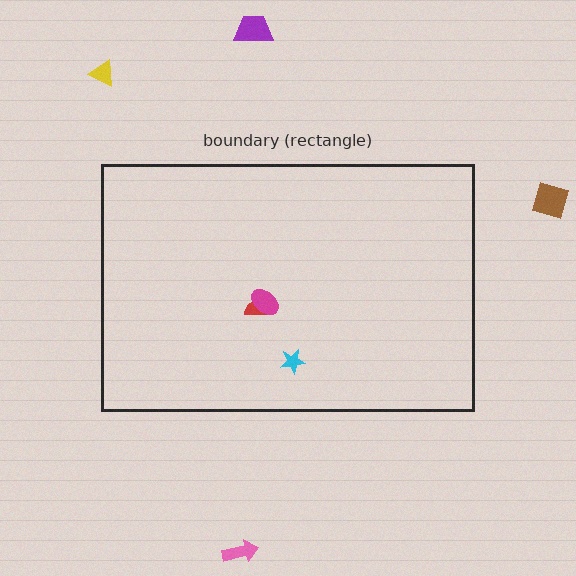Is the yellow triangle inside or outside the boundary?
Outside.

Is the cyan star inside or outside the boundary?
Inside.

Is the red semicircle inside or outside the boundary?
Inside.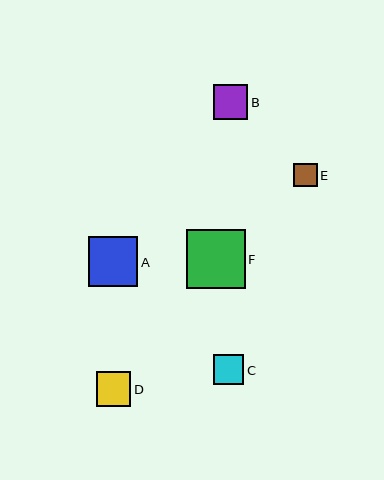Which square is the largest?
Square F is the largest with a size of approximately 58 pixels.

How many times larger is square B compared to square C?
Square B is approximately 1.2 times the size of square C.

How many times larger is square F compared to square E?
Square F is approximately 2.5 times the size of square E.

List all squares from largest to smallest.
From largest to smallest: F, A, D, B, C, E.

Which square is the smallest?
Square E is the smallest with a size of approximately 24 pixels.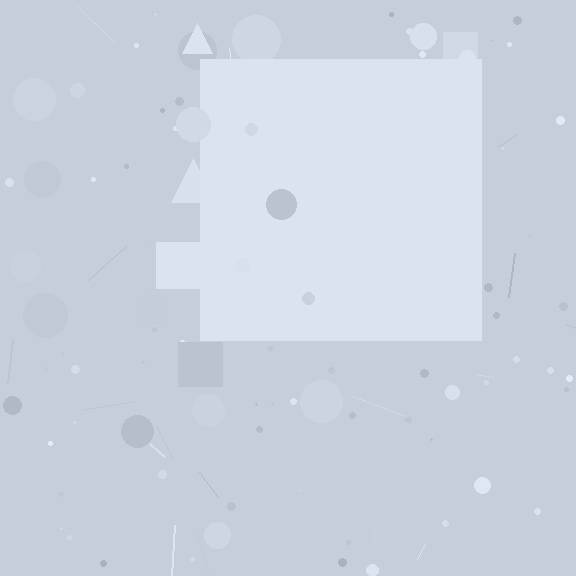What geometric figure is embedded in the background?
A square is embedded in the background.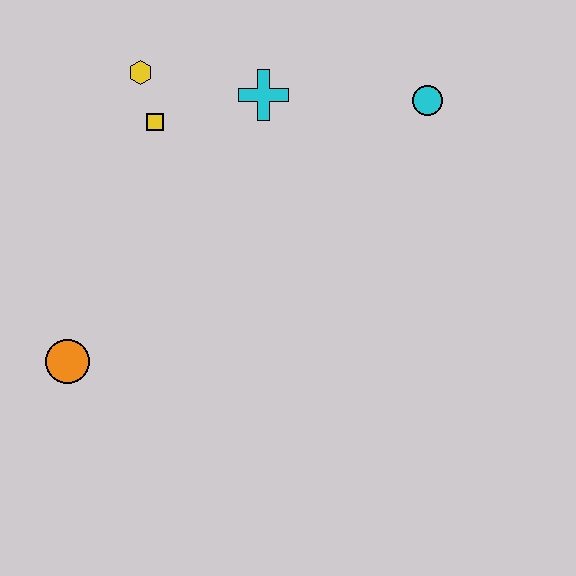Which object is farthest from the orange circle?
The cyan circle is farthest from the orange circle.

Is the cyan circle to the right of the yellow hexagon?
Yes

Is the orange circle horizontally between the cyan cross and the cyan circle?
No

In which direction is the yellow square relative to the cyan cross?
The yellow square is to the left of the cyan cross.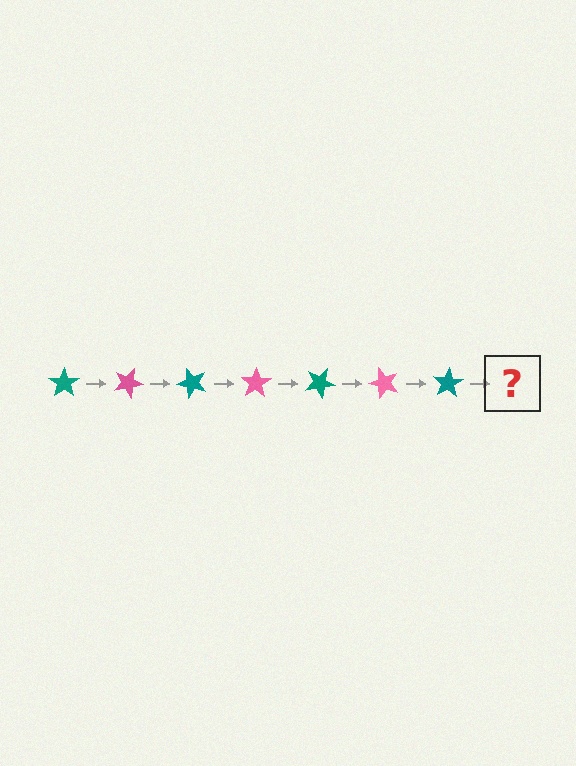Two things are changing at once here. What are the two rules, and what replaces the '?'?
The two rules are that it rotates 25 degrees each step and the color cycles through teal and pink. The '?' should be a pink star, rotated 175 degrees from the start.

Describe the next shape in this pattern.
It should be a pink star, rotated 175 degrees from the start.